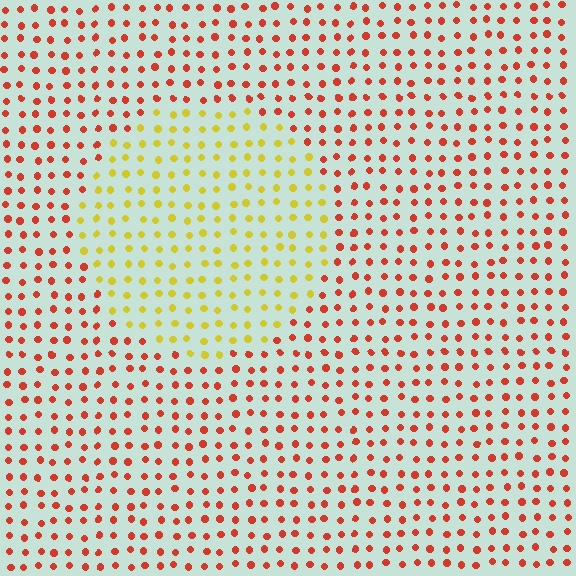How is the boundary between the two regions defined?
The boundary is defined purely by a slight shift in hue (about 52 degrees). Spacing, size, and orientation are identical on both sides.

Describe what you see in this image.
The image is filled with small red elements in a uniform arrangement. A circle-shaped region is visible where the elements are tinted to a slightly different hue, forming a subtle color boundary.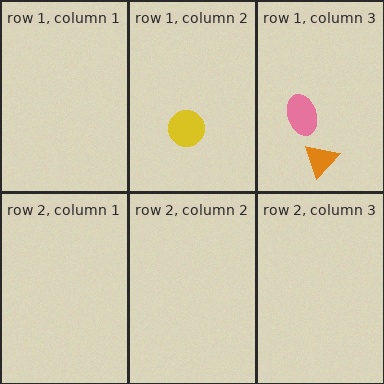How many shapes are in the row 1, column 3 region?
2.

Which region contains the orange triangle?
The row 1, column 3 region.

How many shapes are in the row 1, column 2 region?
1.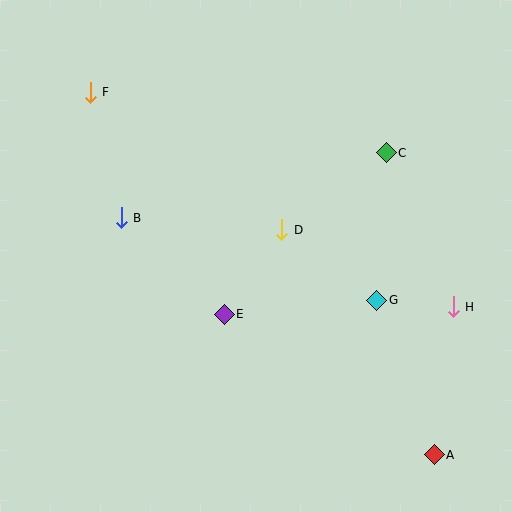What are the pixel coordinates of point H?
Point H is at (453, 307).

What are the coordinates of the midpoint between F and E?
The midpoint between F and E is at (157, 203).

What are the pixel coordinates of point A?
Point A is at (434, 455).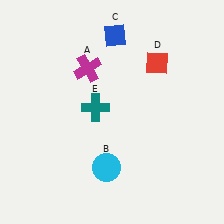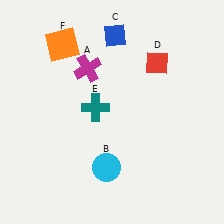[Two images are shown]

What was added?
An orange square (F) was added in Image 2.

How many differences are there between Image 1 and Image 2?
There is 1 difference between the two images.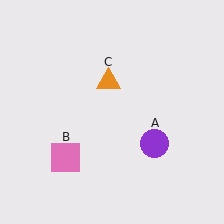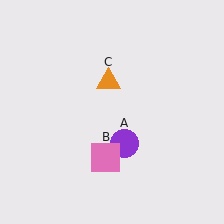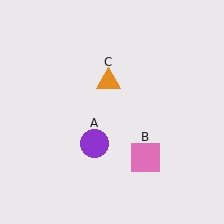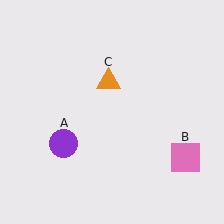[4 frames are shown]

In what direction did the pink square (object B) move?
The pink square (object B) moved right.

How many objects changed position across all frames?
2 objects changed position: purple circle (object A), pink square (object B).